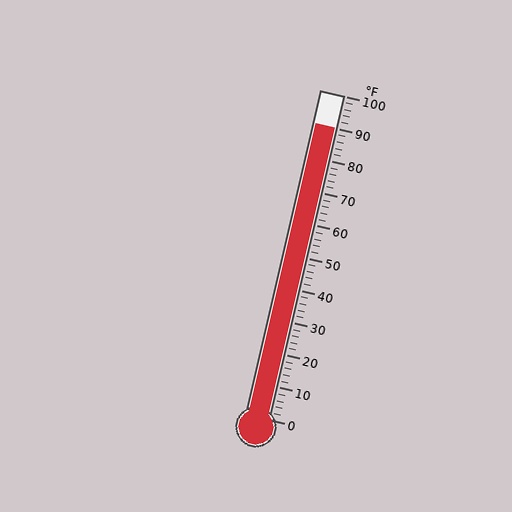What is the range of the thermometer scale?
The thermometer scale ranges from 0°F to 100°F.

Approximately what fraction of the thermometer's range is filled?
The thermometer is filled to approximately 90% of its range.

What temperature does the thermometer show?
The thermometer shows approximately 90°F.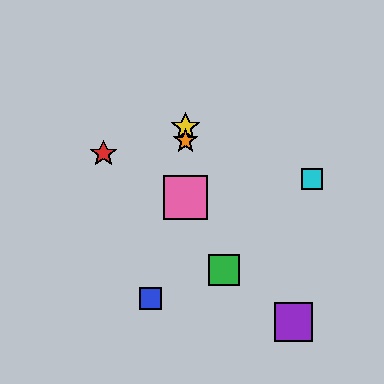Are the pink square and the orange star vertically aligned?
Yes, both are at x≈186.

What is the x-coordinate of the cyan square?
The cyan square is at x≈312.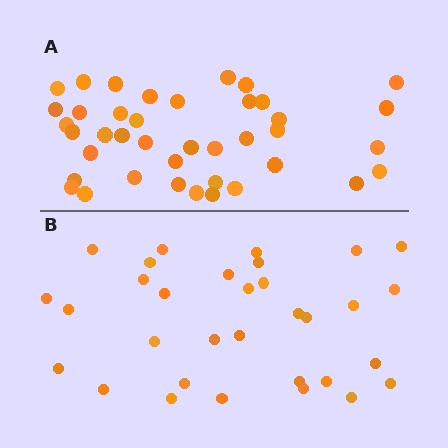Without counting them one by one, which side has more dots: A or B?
Region A (the top region) has more dots.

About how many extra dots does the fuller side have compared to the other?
Region A has roughly 8 or so more dots than region B.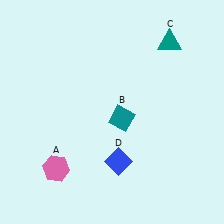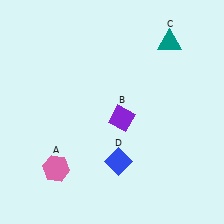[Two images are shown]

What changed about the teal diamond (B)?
In Image 1, B is teal. In Image 2, it changed to purple.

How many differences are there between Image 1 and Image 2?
There is 1 difference between the two images.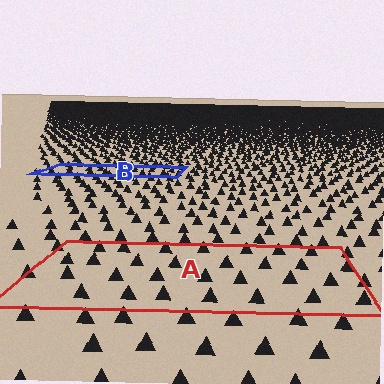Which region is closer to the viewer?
Region A is closer. The texture elements there are larger and more spread out.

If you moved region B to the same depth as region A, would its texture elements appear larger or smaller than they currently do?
They would appear larger. At a closer depth, the same texture elements are projected at a bigger on-screen size.